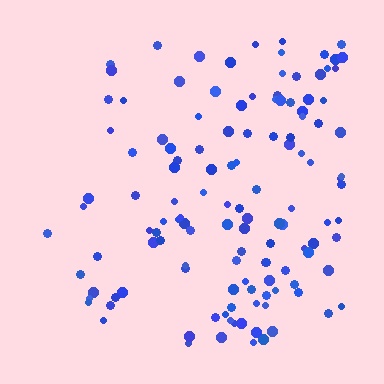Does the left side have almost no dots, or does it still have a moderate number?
Still a moderate number, just noticeably fewer than the right.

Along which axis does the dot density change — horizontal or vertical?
Horizontal.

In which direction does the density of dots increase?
From left to right, with the right side densest.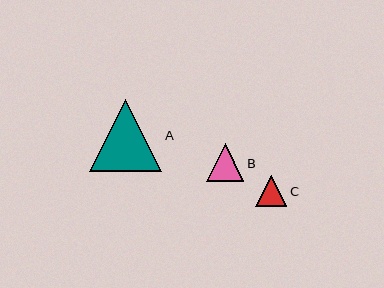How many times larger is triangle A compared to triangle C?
Triangle A is approximately 2.3 times the size of triangle C.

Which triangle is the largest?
Triangle A is the largest with a size of approximately 72 pixels.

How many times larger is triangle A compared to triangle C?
Triangle A is approximately 2.3 times the size of triangle C.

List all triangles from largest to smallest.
From largest to smallest: A, B, C.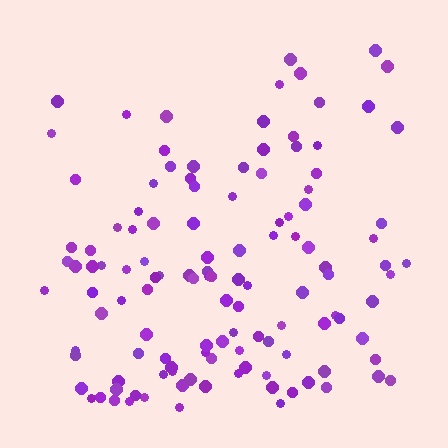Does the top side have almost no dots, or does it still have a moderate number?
Still a moderate number, just noticeably fewer than the bottom.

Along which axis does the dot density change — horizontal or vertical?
Vertical.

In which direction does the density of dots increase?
From top to bottom, with the bottom side densest.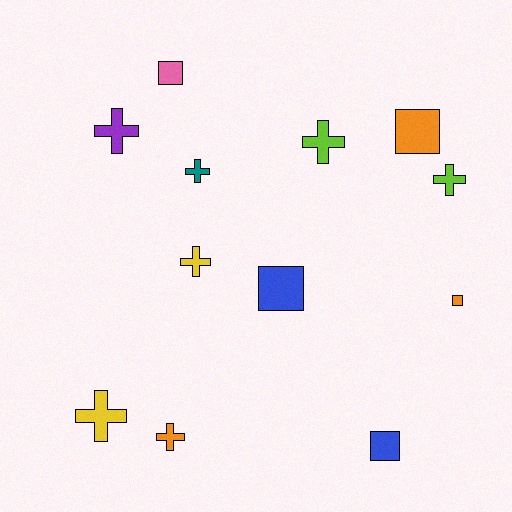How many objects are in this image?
There are 12 objects.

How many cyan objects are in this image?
There are no cyan objects.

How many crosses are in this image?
There are 7 crosses.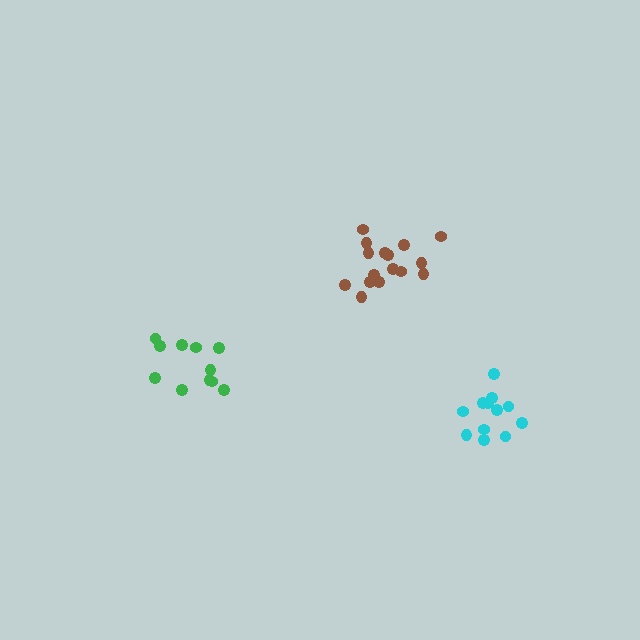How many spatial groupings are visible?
There are 3 spatial groupings.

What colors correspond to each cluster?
The clusters are colored: green, brown, cyan.